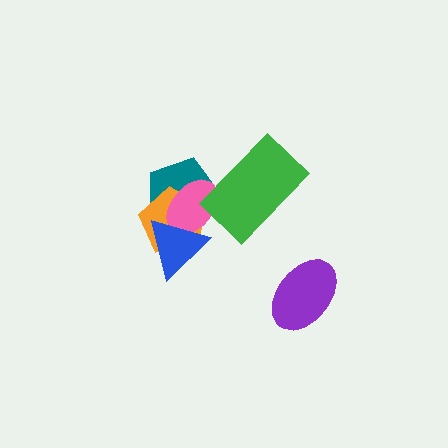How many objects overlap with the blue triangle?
3 objects overlap with the blue triangle.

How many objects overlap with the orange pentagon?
3 objects overlap with the orange pentagon.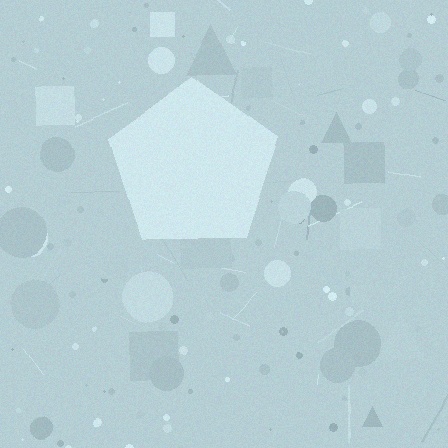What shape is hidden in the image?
A pentagon is hidden in the image.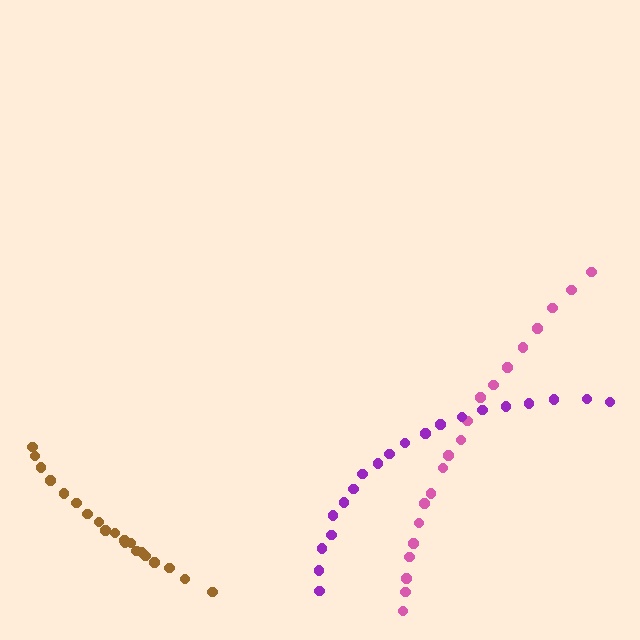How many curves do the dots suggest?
There are 3 distinct paths.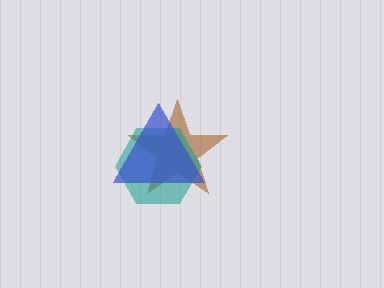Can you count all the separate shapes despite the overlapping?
Yes, there are 3 separate shapes.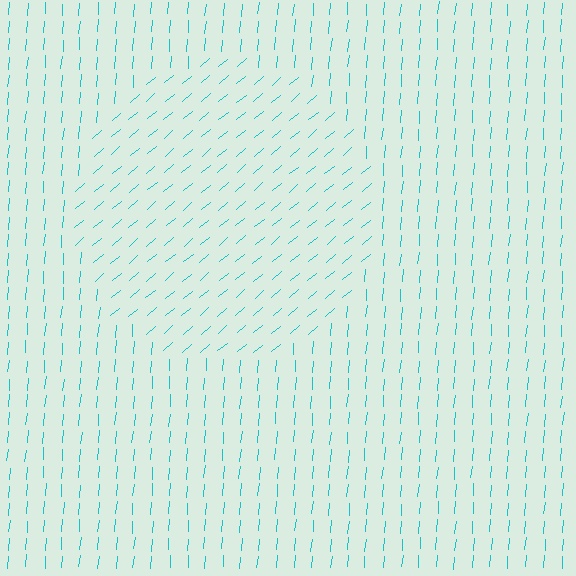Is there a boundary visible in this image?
Yes, there is a texture boundary formed by a change in line orientation.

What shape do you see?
I see a circle.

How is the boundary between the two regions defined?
The boundary is defined purely by a change in line orientation (approximately 45 degrees difference). All lines are the same color and thickness.